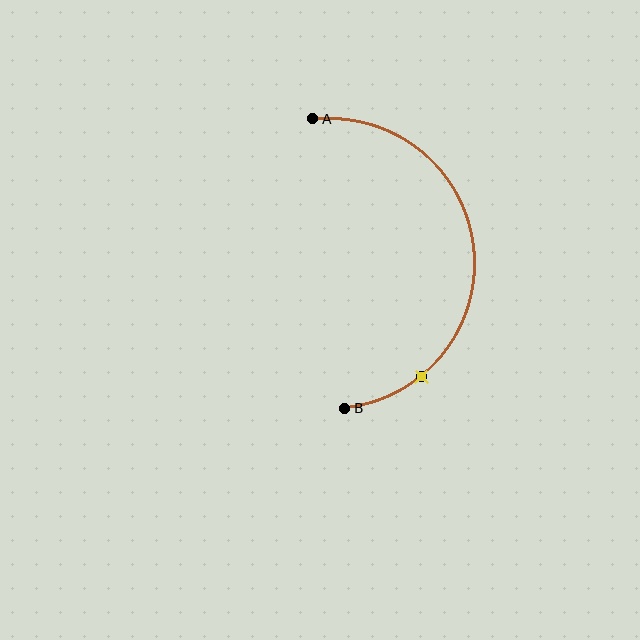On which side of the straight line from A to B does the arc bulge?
The arc bulges to the right of the straight line connecting A and B.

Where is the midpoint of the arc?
The arc midpoint is the point on the curve farthest from the straight line joining A and B. It sits to the right of that line.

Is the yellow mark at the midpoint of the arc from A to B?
No. The yellow mark lies on the arc but is closer to endpoint B. The arc midpoint would be at the point on the curve equidistant along the arc from both A and B.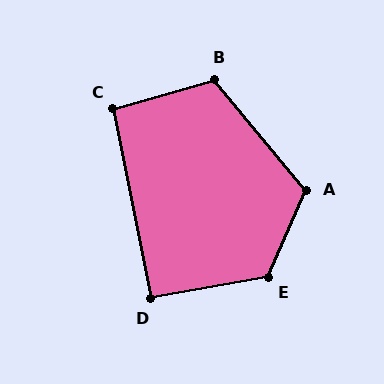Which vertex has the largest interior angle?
E, at approximately 124 degrees.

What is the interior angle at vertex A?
Approximately 117 degrees (obtuse).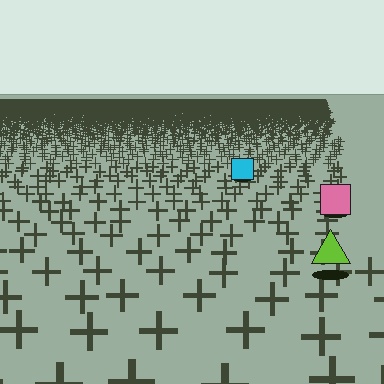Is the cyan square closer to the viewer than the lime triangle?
No. The lime triangle is closer — you can tell from the texture gradient: the ground texture is coarser near it.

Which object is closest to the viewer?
The lime triangle is closest. The texture marks near it are larger and more spread out.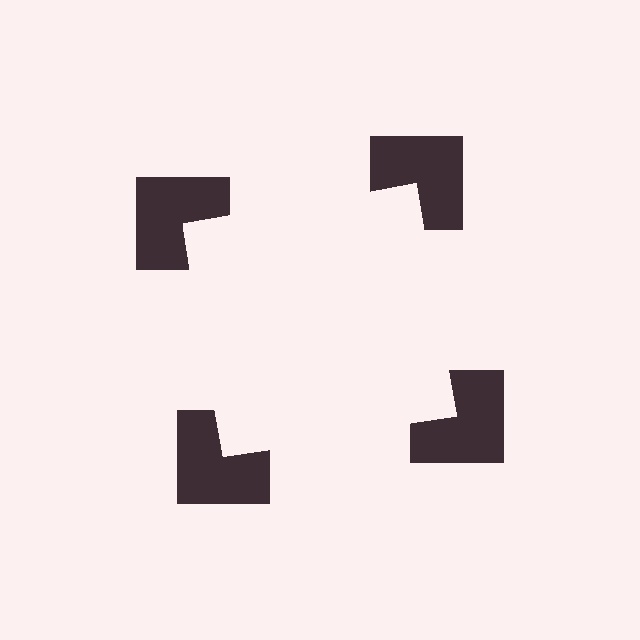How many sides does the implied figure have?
4 sides.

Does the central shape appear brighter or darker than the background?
It typically appears slightly brighter than the background, even though no actual brightness change is drawn.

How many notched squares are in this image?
There are 4 — one at each vertex of the illusory square.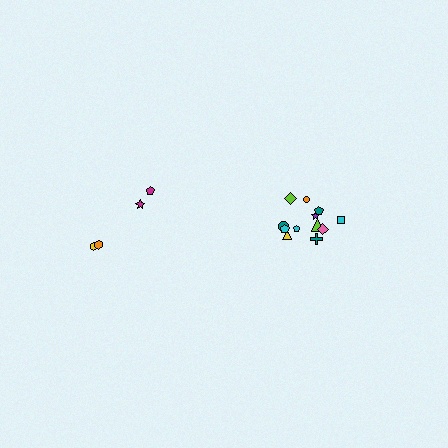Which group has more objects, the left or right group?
The right group.